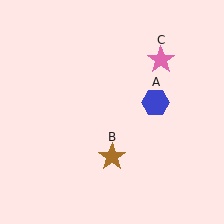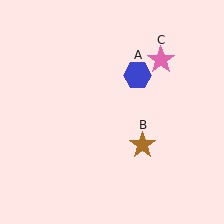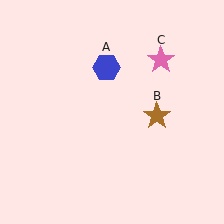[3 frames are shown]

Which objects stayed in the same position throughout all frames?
Pink star (object C) remained stationary.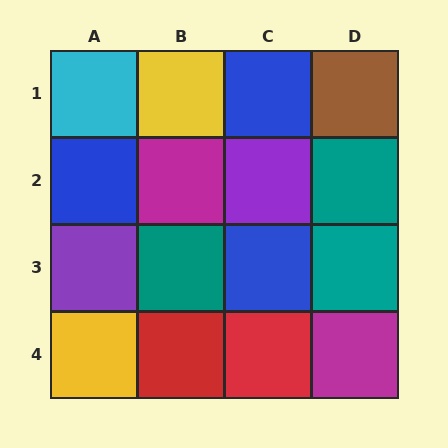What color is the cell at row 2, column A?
Blue.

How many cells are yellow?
2 cells are yellow.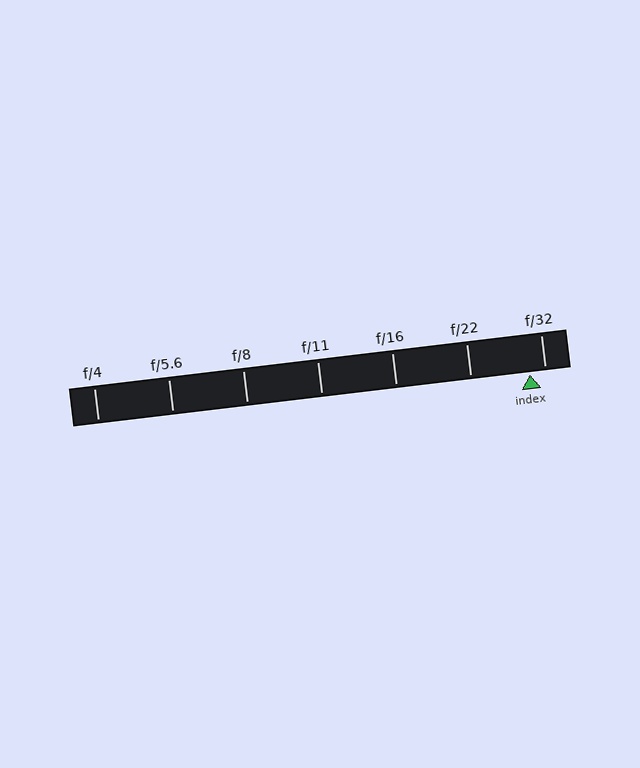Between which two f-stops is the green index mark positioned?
The index mark is between f/22 and f/32.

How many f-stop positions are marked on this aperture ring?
There are 7 f-stop positions marked.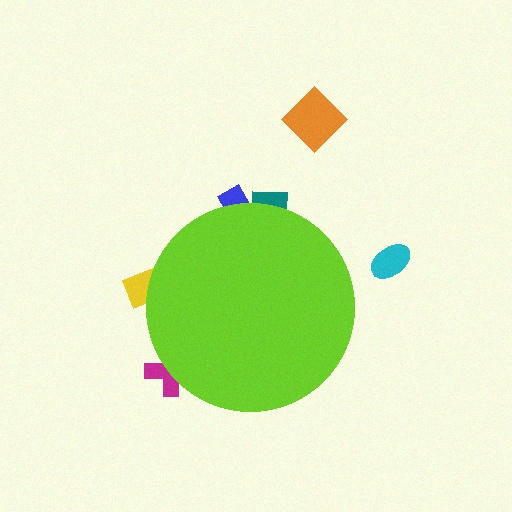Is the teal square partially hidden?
Yes, the teal square is partially hidden behind the lime circle.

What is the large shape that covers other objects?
A lime circle.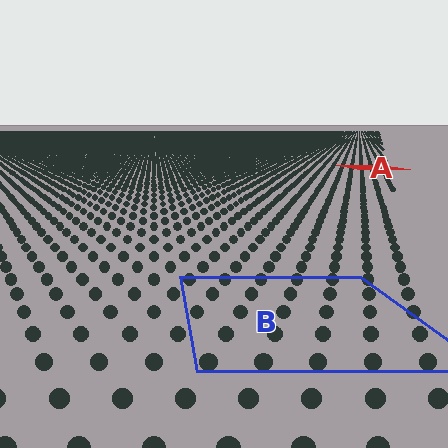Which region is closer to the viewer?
Region B is closer. The texture elements there are larger and more spread out.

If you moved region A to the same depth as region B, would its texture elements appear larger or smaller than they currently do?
They would appear larger. At a closer depth, the same texture elements are projected at a bigger on-screen size.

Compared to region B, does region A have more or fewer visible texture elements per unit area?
Region A has more texture elements per unit area — they are packed more densely because it is farther away.